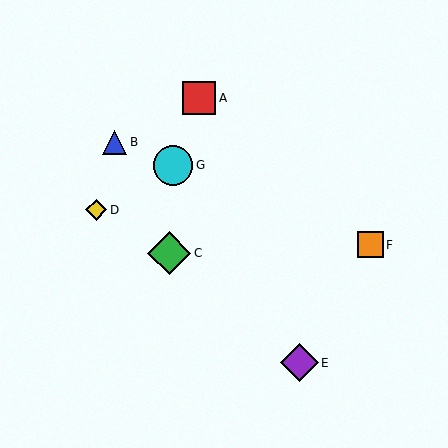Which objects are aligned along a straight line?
Objects B, F, G are aligned along a straight line.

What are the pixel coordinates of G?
Object G is at (173, 165).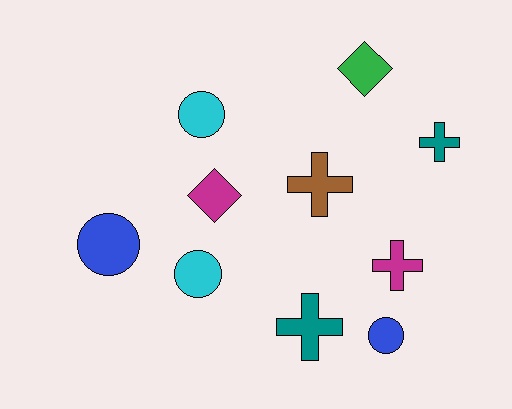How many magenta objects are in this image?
There are 2 magenta objects.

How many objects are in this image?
There are 10 objects.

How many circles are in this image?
There are 4 circles.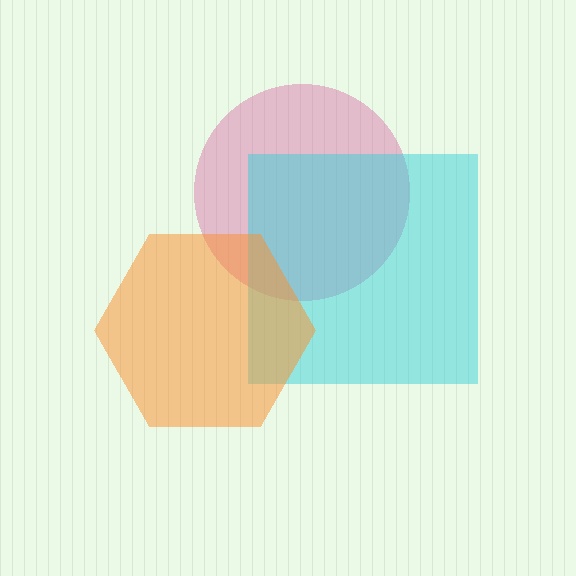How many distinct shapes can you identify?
There are 3 distinct shapes: a pink circle, a cyan square, an orange hexagon.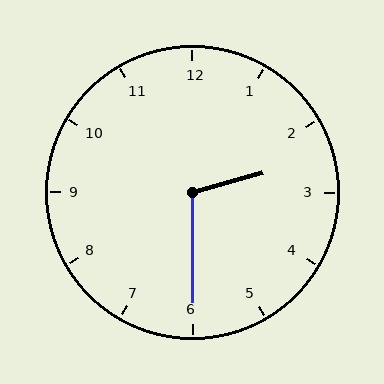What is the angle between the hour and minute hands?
Approximately 105 degrees.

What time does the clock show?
2:30.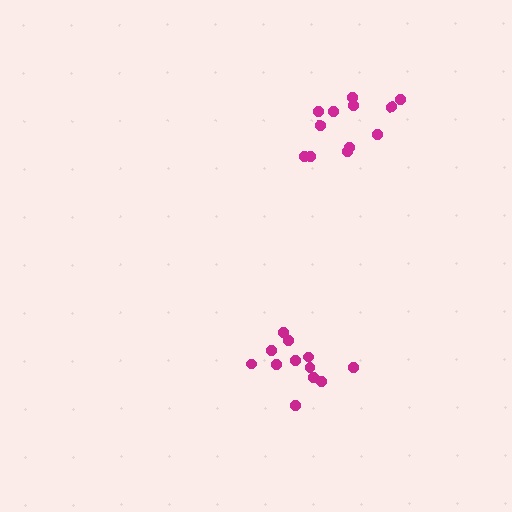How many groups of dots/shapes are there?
There are 2 groups.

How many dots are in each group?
Group 1: 12 dots, Group 2: 12 dots (24 total).